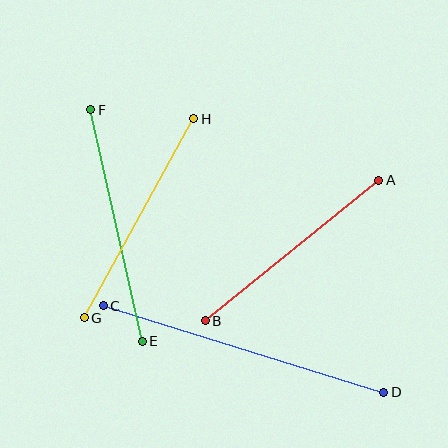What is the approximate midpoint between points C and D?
The midpoint is at approximately (244, 349) pixels.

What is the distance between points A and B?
The distance is approximately 223 pixels.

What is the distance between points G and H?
The distance is approximately 227 pixels.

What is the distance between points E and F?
The distance is approximately 237 pixels.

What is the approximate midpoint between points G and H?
The midpoint is at approximately (139, 218) pixels.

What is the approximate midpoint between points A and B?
The midpoint is at approximately (292, 251) pixels.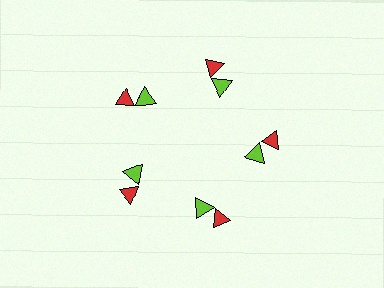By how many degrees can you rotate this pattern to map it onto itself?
The pattern maps onto itself every 72 degrees of rotation.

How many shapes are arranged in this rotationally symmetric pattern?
There are 10 shapes, arranged in 5 groups of 2.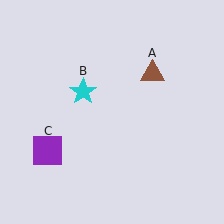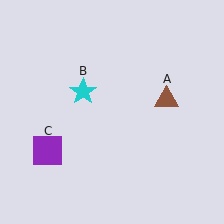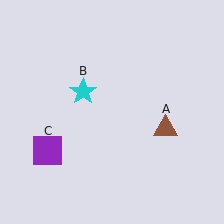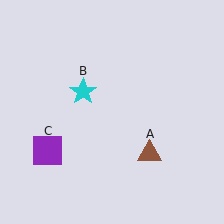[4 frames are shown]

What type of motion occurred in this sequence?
The brown triangle (object A) rotated clockwise around the center of the scene.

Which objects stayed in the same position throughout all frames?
Cyan star (object B) and purple square (object C) remained stationary.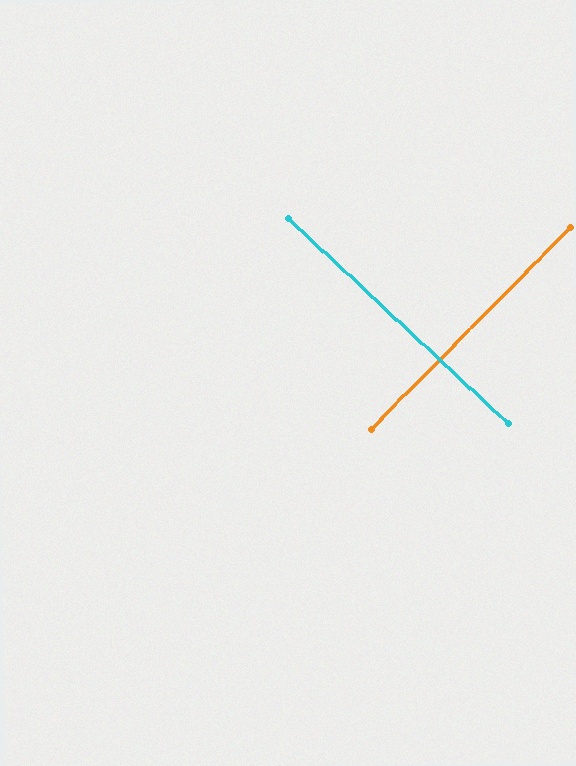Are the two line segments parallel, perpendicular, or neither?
Perpendicular — they meet at approximately 88°.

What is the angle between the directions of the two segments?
Approximately 88 degrees.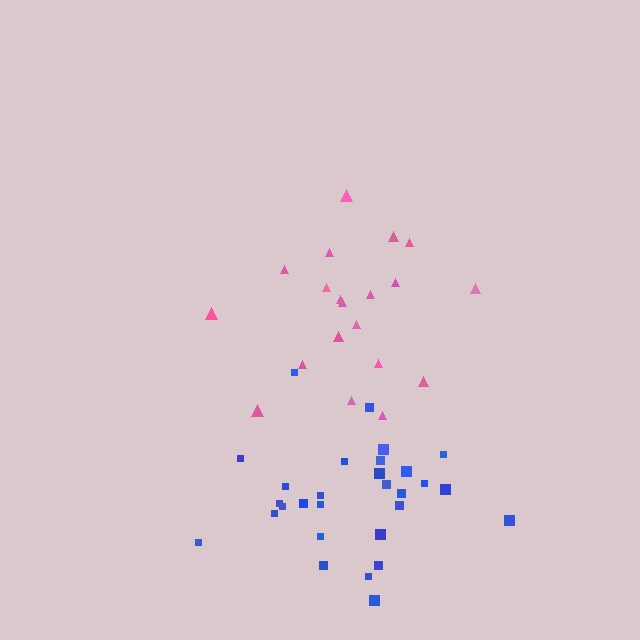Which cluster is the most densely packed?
Blue.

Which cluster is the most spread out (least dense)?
Pink.